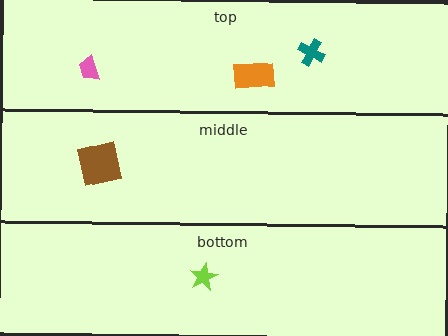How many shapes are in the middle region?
1.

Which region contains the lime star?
The bottom region.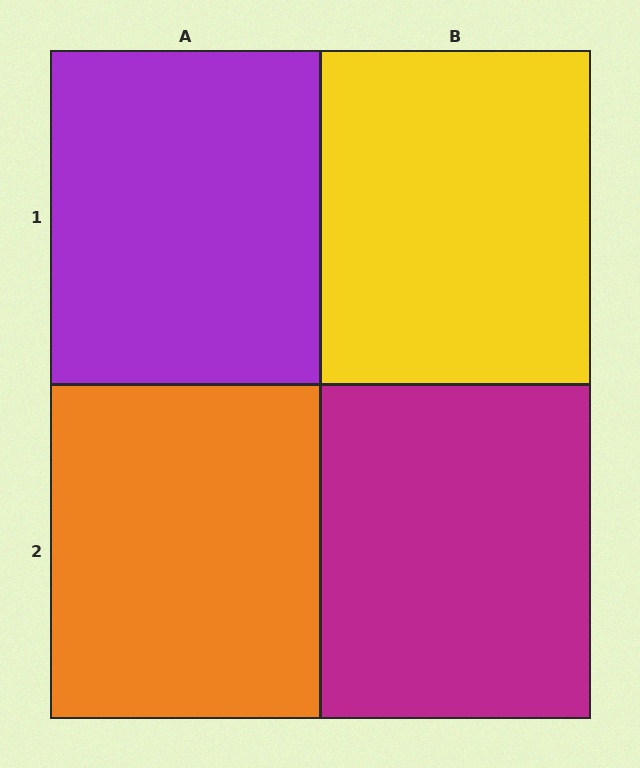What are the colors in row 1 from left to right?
Purple, yellow.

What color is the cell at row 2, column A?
Orange.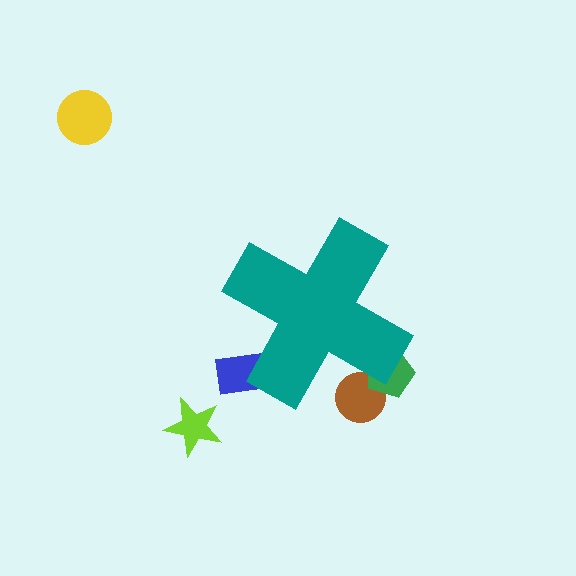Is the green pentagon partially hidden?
Yes, the green pentagon is partially hidden behind the teal cross.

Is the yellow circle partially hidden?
No, the yellow circle is fully visible.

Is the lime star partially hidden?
No, the lime star is fully visible.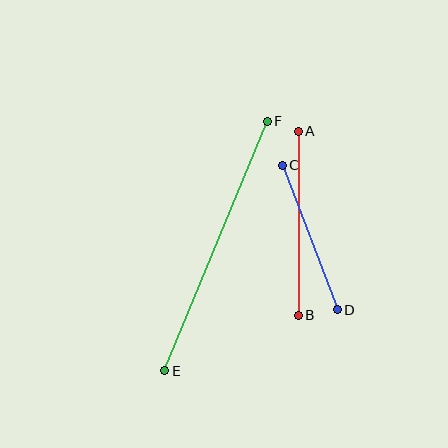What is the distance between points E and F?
The distance is approximately 270 pixels.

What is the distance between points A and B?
The distance is approximately 184 pixels.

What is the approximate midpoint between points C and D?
The midpoint is at approximately (310, 237) pixels.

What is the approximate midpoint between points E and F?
The midpoint is at approximately (216, 246) pixels.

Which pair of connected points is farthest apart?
Points E and F are farthest apart.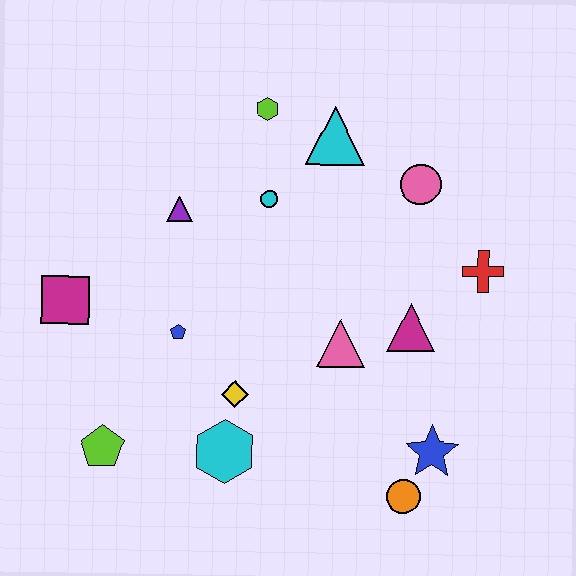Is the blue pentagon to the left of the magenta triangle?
Yes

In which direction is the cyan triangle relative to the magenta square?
The cyan triangle is to the right of the magenta square.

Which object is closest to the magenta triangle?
The pink triangle is closest to the magenta triangle.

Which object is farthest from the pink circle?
The lime pentagon is farthest from the pink circle.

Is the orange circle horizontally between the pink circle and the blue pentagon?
Yes